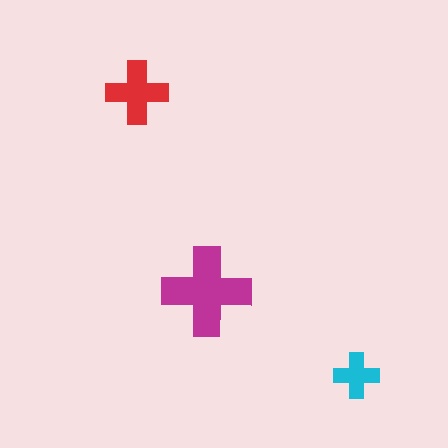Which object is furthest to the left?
The red cross is leftmost.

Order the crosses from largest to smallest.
the magenta one, the red one, the cyan one.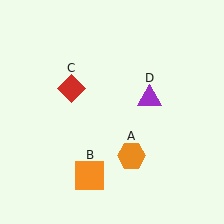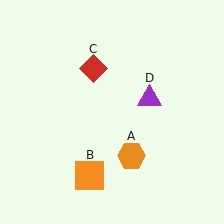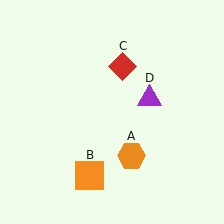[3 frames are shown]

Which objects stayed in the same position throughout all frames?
Orange hexagon (object A) and orange square (object B) and purple triangle (object D) remained stationary.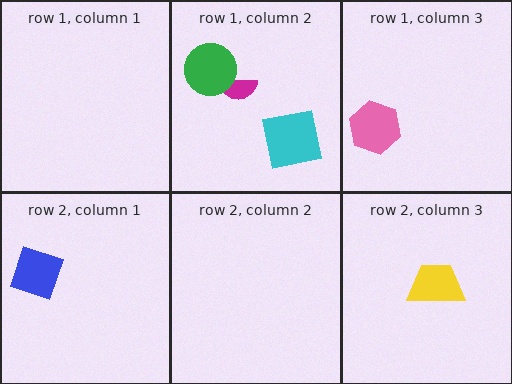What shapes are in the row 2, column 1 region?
The blue diamond.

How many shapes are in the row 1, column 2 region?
3.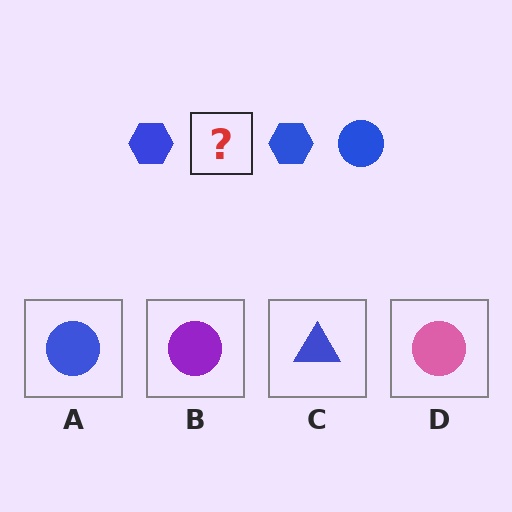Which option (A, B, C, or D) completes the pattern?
A.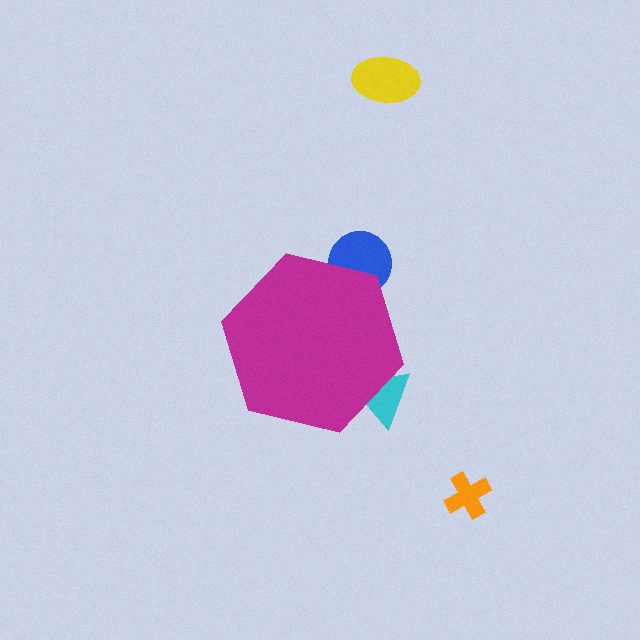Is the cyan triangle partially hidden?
Yes, the cyan triangle is partially hidden behind the magenta hexagon.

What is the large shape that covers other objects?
A magenta hexagon.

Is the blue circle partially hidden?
Yes, the blue circle is partially hidden behind the magenta hexagon.